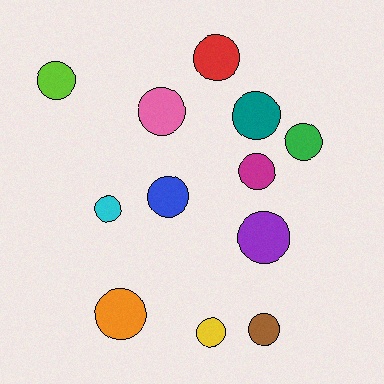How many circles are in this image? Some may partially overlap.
There are 12 circles.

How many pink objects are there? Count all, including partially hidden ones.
There is 1 pink object.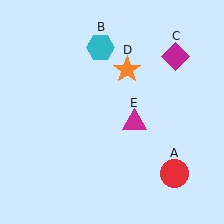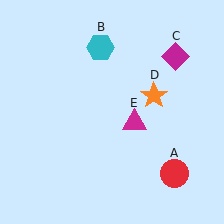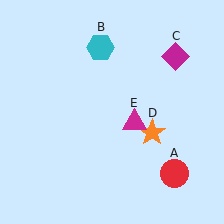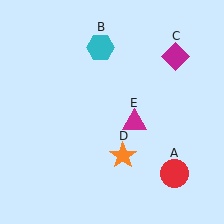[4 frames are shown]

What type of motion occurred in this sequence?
The orange star (object D) rotated clockwise around the center of the scene.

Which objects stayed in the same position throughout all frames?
Red circle (object A) and cyan hexagon (object B) and magenta diamond (object C) and magenta triangle (object E) remained stationary.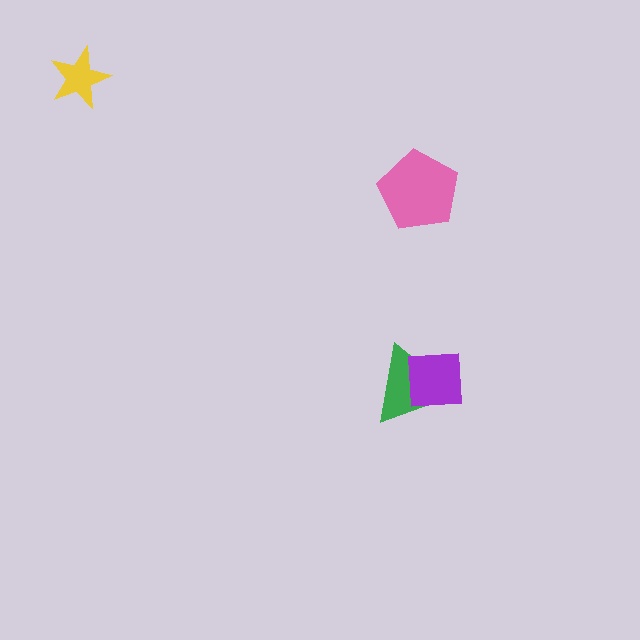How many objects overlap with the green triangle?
1 object overlaps with the green triangle.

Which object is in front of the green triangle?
The purple square is in front of the green triangle.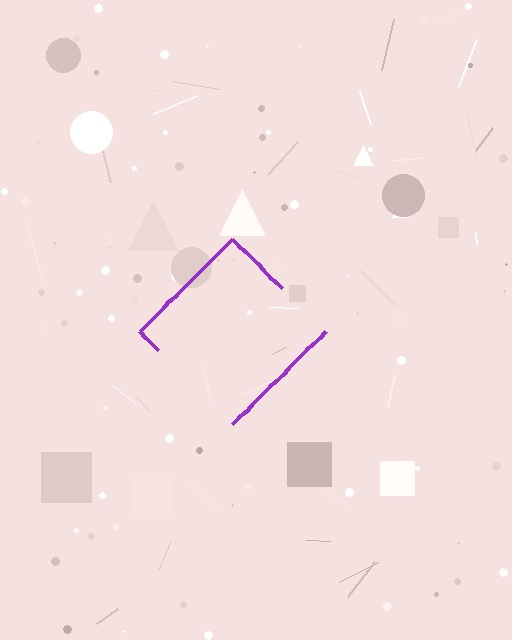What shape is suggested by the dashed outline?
The dashed outline suggests a diamond.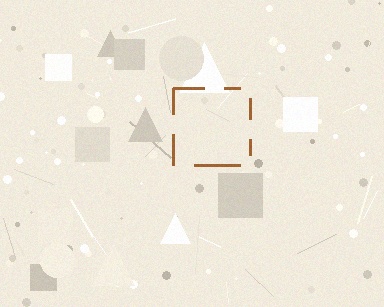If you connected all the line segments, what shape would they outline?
They would outline a square.